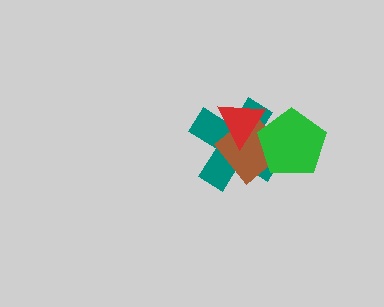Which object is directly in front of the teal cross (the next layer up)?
The brown diamond is directly in front of the teal cross.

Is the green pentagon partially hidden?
No, no other shape covers it.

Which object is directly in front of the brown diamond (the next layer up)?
The red triangle is directly in front of the brown diamond.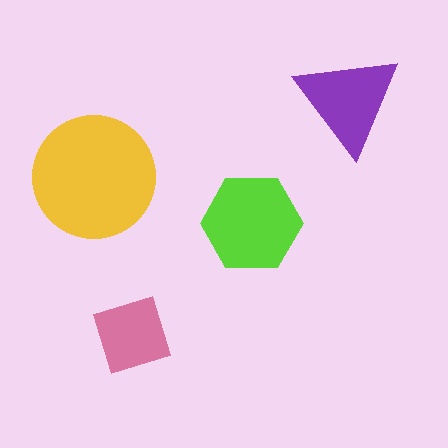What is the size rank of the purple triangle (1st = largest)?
3rd.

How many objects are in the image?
There are 4 objects in the image.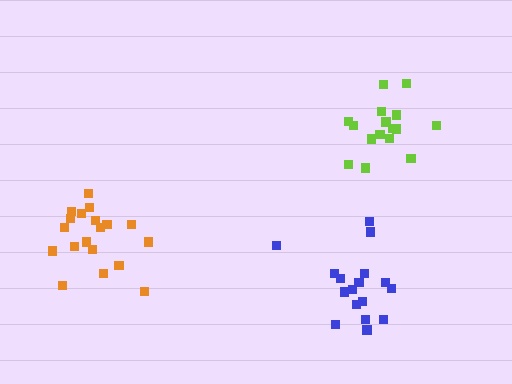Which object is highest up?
The lime cluster is topmost.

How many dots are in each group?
Group 1: 19 dots, Group 2: 16 dots, Group 3: 17 dots (52 total).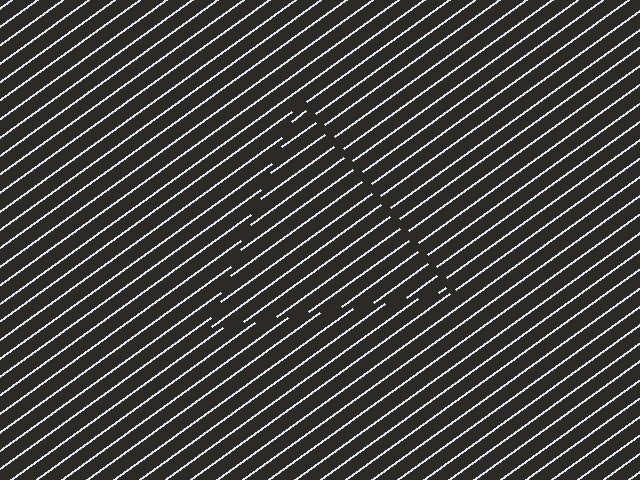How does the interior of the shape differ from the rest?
The interior of the shape contains the same grating, shifted by half a period — the contour is defined by the phase discontinuity where line-ends from the inner and outer gratings abut.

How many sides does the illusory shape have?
3 sides — the line-ends trace a triangle.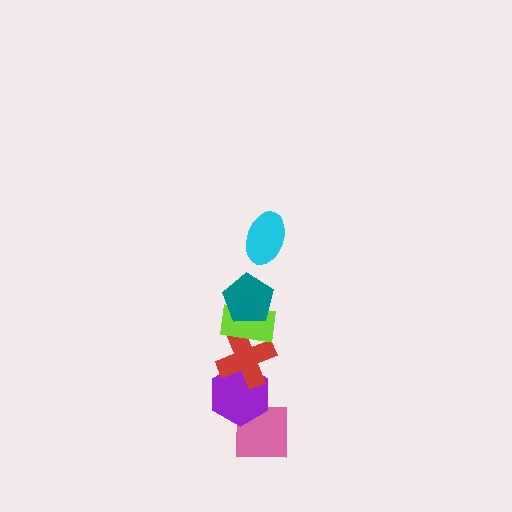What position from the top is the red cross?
The red cross is 4th from the top.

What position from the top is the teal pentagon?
The teal pentagon is 2nd from the top.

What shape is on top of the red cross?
The lime rectangle is on top of the red cross.